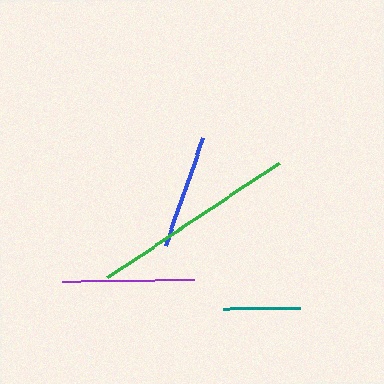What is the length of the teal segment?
The teal segment is approximately 76 pixels long.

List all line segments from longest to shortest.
From longest to shortest: green, purple, blue, teal.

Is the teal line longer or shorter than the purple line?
The purple line is longer than the teal line.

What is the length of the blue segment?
The blue segment is approximately 115 pixels long.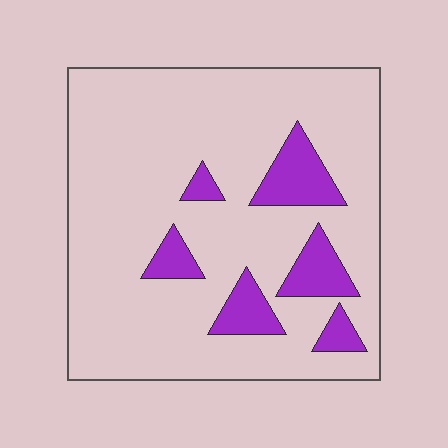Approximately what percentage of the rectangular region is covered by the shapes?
Approximately 15%.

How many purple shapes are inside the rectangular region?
6.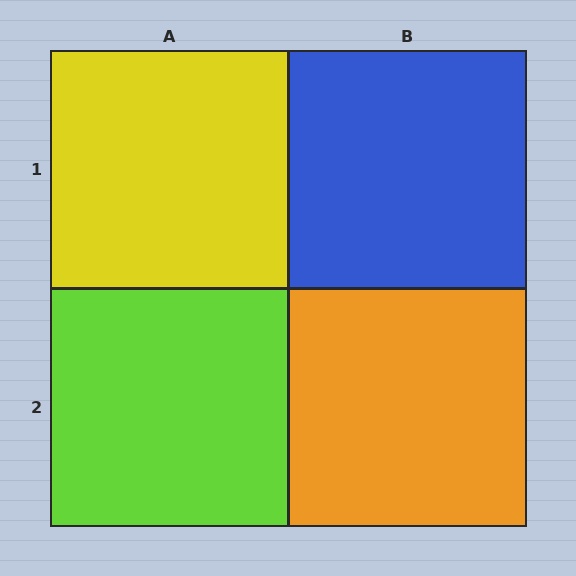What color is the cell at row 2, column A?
Lime.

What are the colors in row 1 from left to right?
Yellow, blue.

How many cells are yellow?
1 cell is yellow.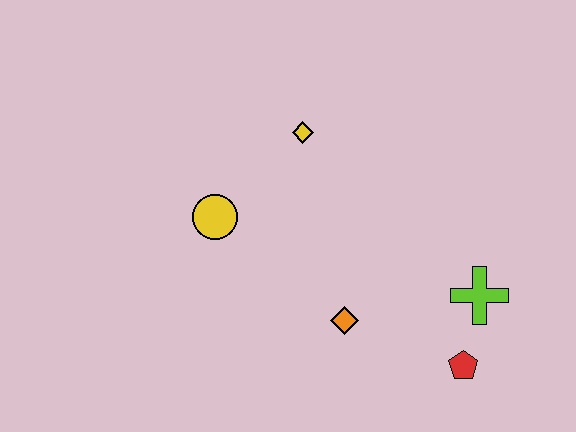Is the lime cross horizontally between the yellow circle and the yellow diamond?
No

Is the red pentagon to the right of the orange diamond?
Yes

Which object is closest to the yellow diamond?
The yellow circle is closest to the yellow diamond.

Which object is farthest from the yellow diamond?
The red pentagon is farthest from the yellow diamond.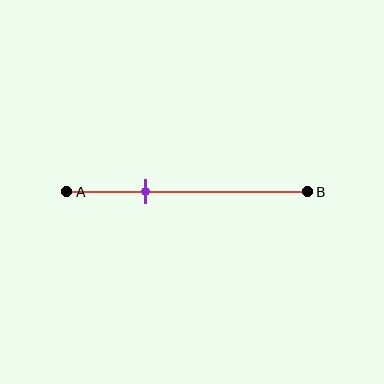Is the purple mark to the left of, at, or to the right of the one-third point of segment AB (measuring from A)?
The purple mark is approximately at the one-third point of segment AB.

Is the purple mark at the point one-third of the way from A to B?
Yes, the mark is approximately at the one-third point.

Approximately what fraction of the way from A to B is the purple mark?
The purple mark is approximately 35% of the way from A to B.